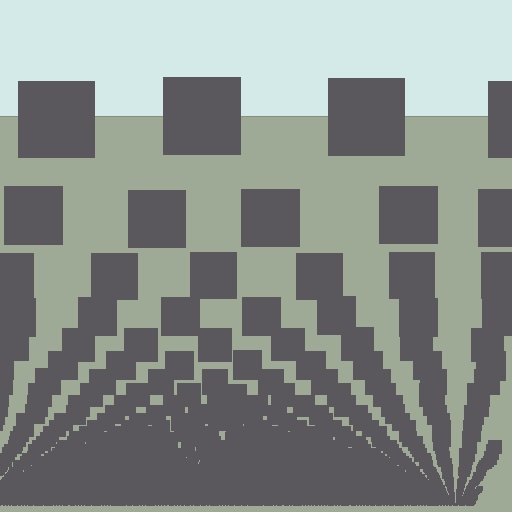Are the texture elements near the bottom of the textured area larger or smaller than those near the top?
Smaller. The gradient is inverted — elements near the bottom are smaller and denser.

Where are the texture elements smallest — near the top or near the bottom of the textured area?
Near the bottom.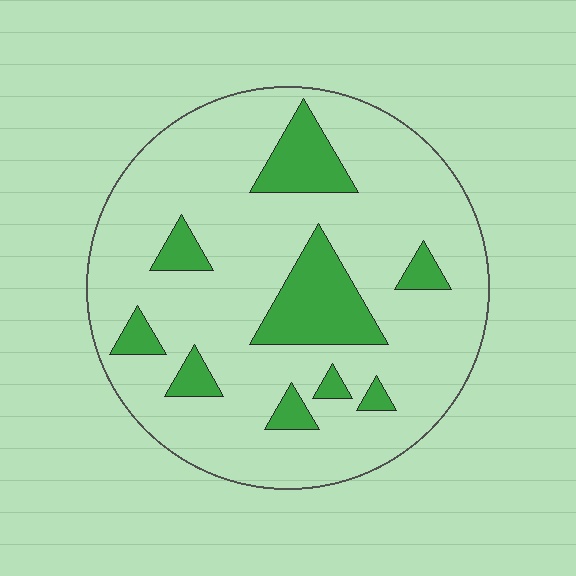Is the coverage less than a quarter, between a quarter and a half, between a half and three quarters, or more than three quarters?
Less than a quarter.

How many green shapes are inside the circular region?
9.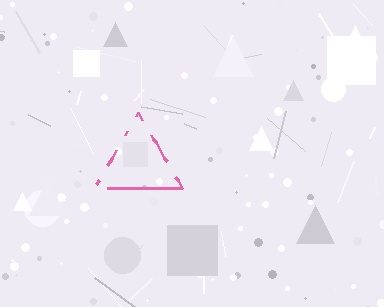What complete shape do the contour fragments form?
The contour fragments form a triangle.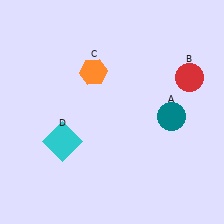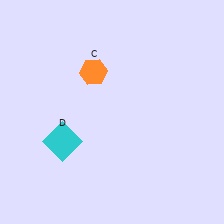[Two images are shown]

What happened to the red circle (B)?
The red circle (B) was removed in Image 2. It was in the top-right area of Image 1.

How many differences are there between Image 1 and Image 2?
There are 2 differences between the two images.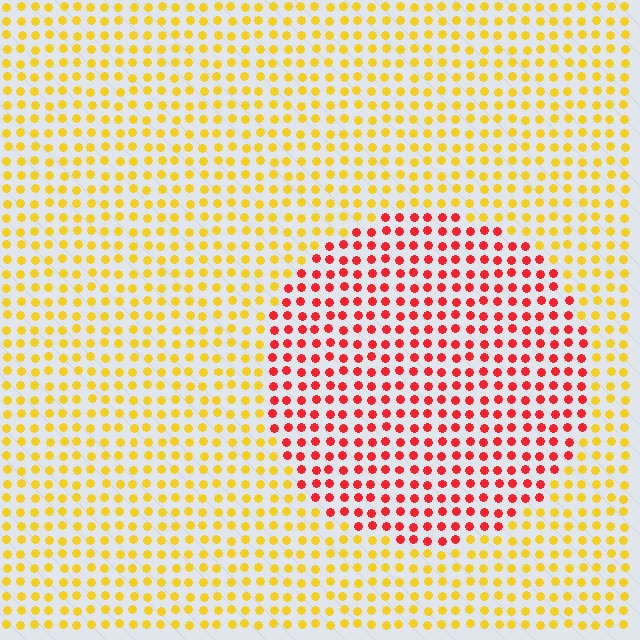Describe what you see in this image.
The image is filled with small yellow elements in a uniform arrangement. A circle-shaped region is visible where the elements are tinted to a slightly different hue, forming a subtle color boundary.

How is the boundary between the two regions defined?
The boundary is defined purely by a slight shift in hue (about 53 degrees). Spacing, size, and orientation are identical on both sides.